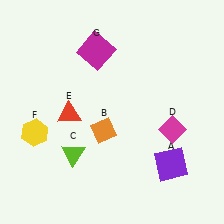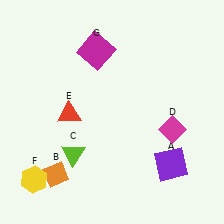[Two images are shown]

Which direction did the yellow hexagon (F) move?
The yellow hexagon (F) moved down.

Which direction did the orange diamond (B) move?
The orange diamond (B) moved left.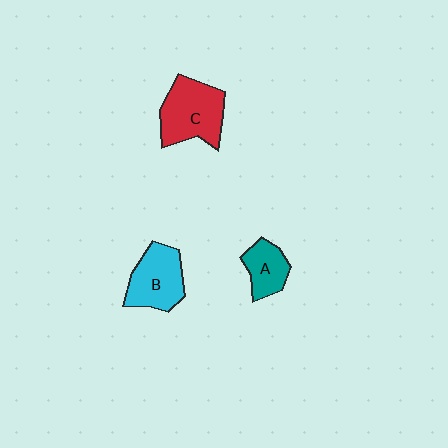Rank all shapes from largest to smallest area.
From largest to smallest: C (red), B (cyan), A (teal).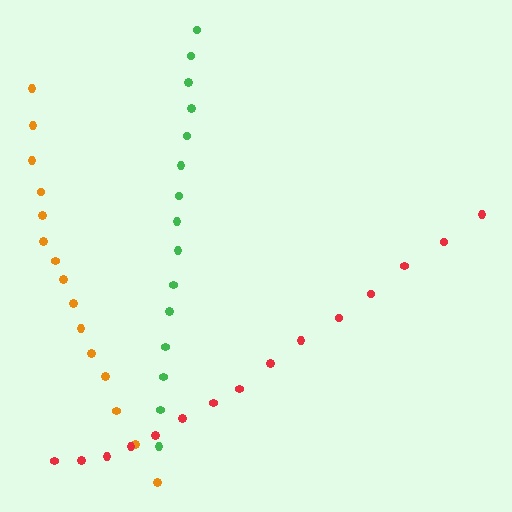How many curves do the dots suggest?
There are 3 distinct paths.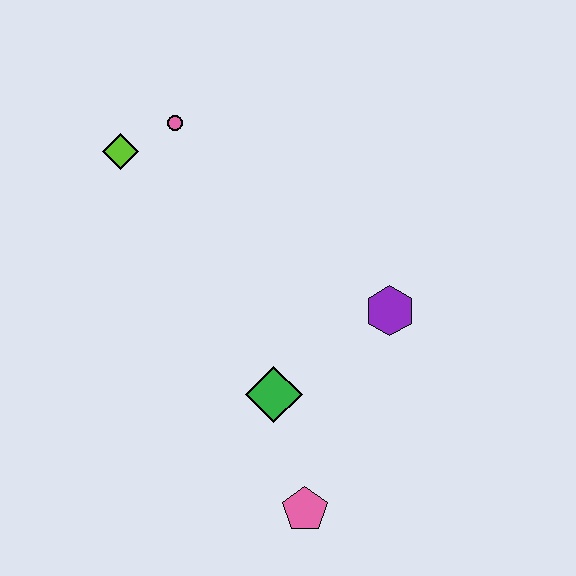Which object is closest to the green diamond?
The pink pentagon is closest to the green diamond.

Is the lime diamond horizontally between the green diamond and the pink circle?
No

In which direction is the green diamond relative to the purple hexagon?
The green diamond is to the left of the purple hexagon.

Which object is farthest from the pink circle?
The pink pentagon is farthest from the pink circle.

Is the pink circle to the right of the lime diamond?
Yes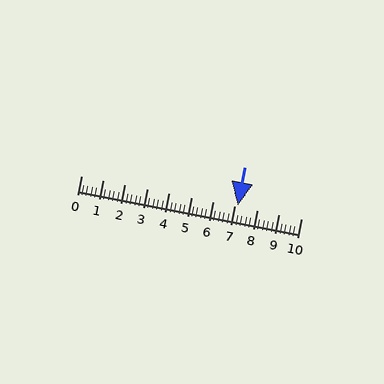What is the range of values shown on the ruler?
The ruler shows values from 0 to 10.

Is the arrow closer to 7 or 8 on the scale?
The arrow is closer to 7.